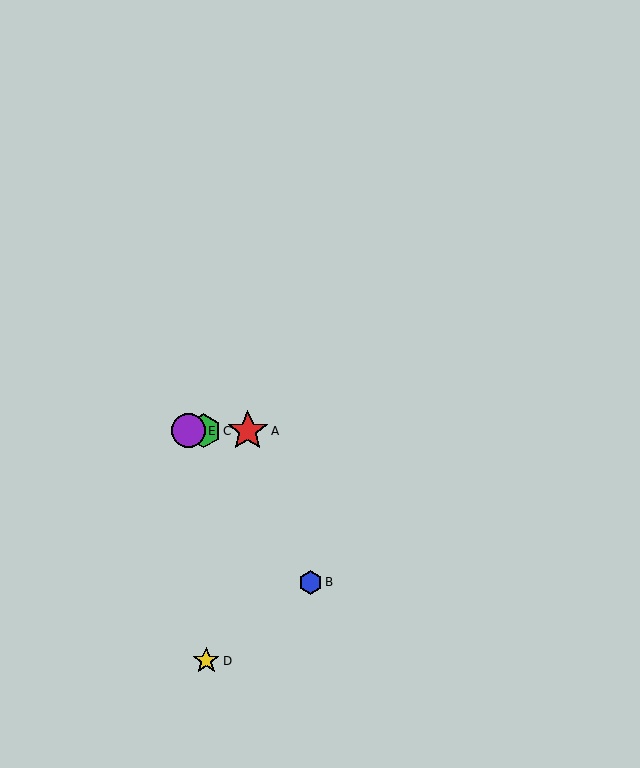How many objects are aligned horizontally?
3 objects (A, C, E) are aligned horizontally.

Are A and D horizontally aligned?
No, A is at y≈431 and D is at y≈661.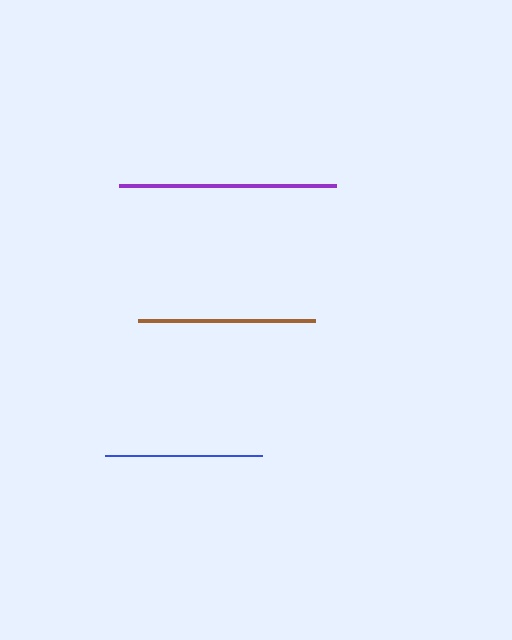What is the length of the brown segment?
The brown segment is approximately 177 pixels long.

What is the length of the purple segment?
The purple segment is approximately 217 pixels long.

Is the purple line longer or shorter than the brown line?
The purple line is longer than the brown line.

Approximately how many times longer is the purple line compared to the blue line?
The purple line is approximately 1.4 times the length of the blue line.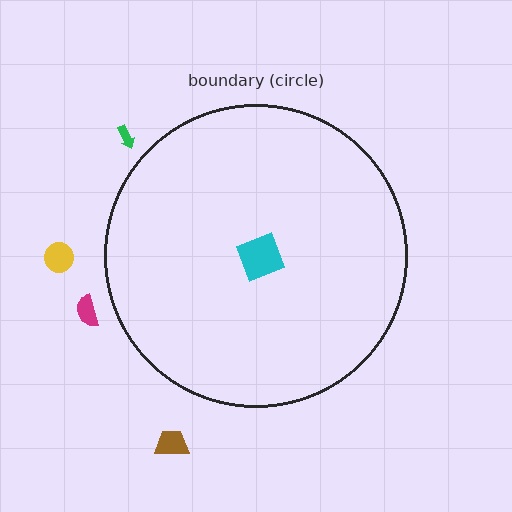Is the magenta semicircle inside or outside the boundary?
Outside.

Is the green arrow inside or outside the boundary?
Outside.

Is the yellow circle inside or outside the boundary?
Outside.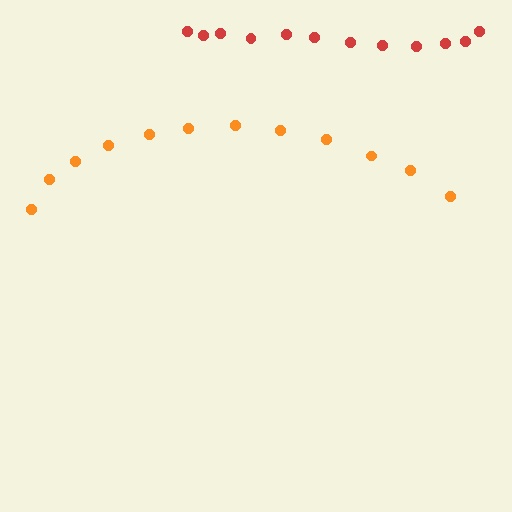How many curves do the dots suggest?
There are 2 distinct paths.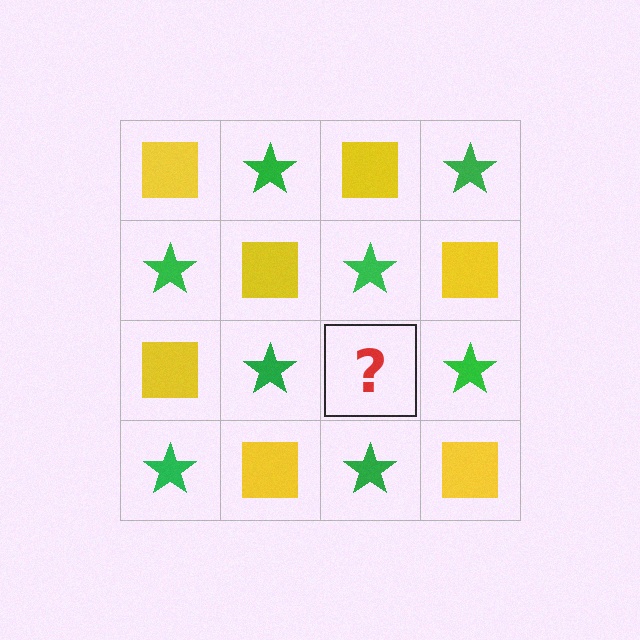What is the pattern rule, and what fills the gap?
The rule is that it alternates yellow square and green star in a checkerboard pattern. The gap should be filled with a yellow square.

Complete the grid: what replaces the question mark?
The question mark should be replaced with a yellow square.